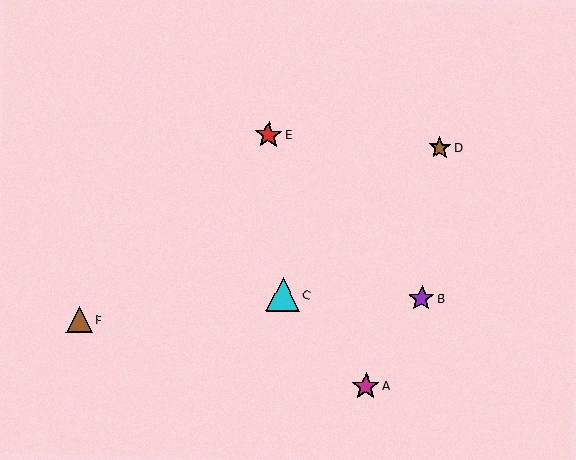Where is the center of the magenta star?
The center of the magenta star is at (366, 386).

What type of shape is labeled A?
Shape A is a magenta star.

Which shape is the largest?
The cyan triangle (labeled C) is the largest.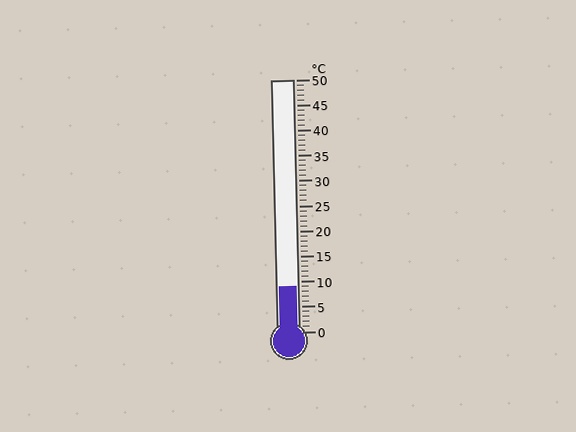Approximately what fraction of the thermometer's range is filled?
The thermometer is filled to approximately 20% of its range.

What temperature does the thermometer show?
The thermometer shows approximately 9°C.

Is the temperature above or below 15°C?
The temperature is below 15°C.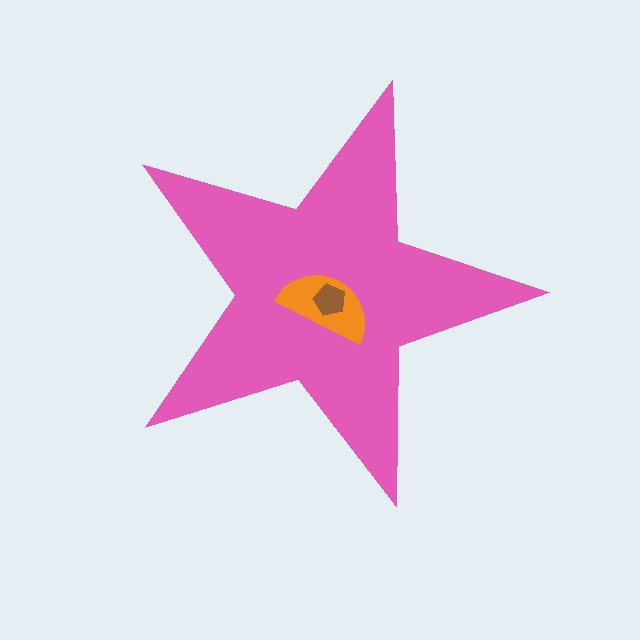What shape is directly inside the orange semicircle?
The brown pentagon.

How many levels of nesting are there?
3.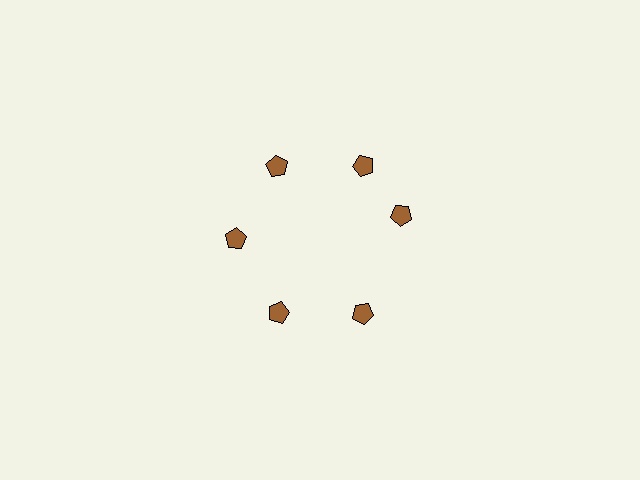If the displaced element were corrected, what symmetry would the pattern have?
It would have 6-fold rotational symmetry — the pattern would map onto itself every 60 degrees.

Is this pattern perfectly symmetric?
No. The 6 brown pentagons are arranged in a ring, but one element near the 3 o'clock position is rotated out of alignment along the ring, breaking the 6-fold rotational symmetry.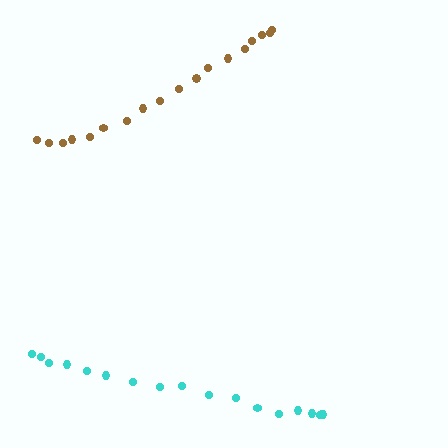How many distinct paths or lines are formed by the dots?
There are 2 distinct paths.